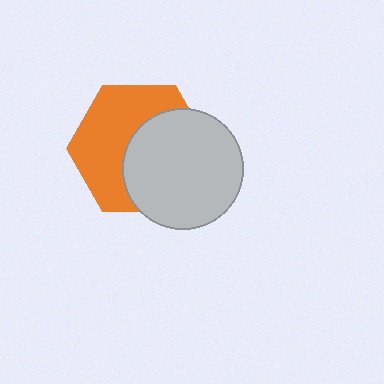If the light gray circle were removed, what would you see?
You would see the complete orange hexagon.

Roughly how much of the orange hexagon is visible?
About half of it is visible (roughly 52%).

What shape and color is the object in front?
The object in front is a light gray circle.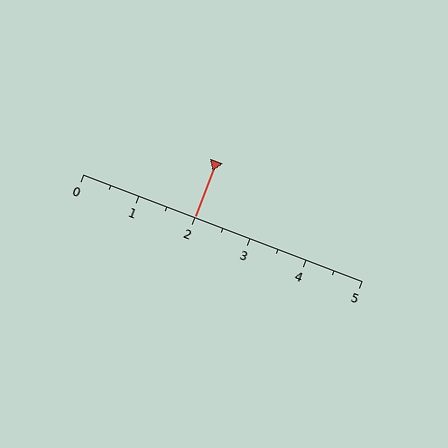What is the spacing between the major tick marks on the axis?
The major ticks are spaced 1 apart.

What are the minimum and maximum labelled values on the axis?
The axis runs from 0 to 5.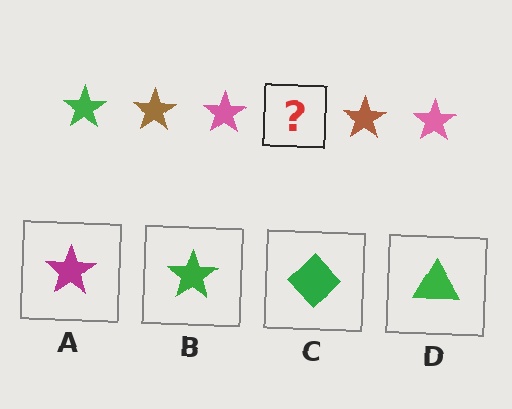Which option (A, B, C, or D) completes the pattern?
B.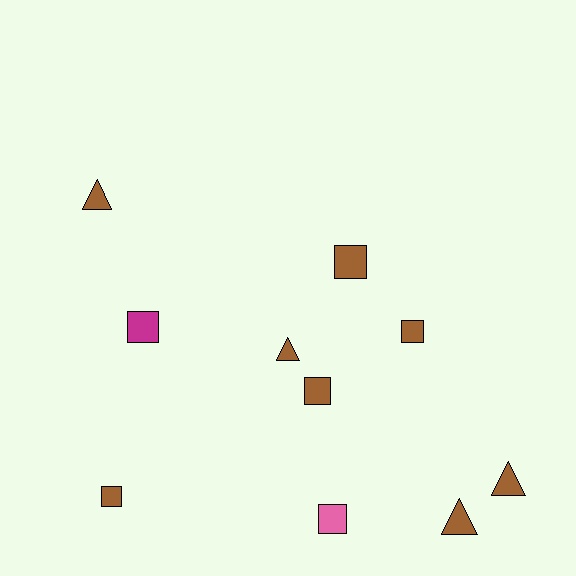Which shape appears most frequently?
Square, with 6 objects.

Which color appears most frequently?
Brown, with 8 objects.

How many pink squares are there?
There is 1 pink square.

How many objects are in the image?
There are 10 objects.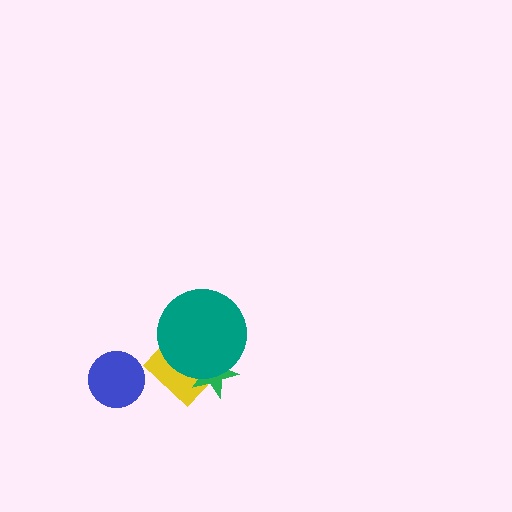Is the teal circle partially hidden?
No, no other shape covers it.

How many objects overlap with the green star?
2 objects overlap with the green star.